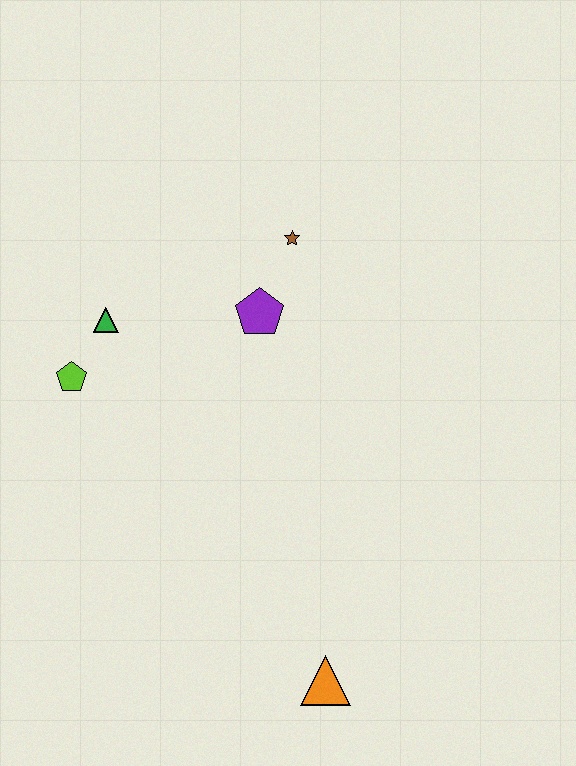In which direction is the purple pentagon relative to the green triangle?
The purple pentagon is to the right of the green triangle.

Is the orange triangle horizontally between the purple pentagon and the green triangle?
No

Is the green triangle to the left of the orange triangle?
Yes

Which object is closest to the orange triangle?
The purple pentagon is closest to the orange triangle.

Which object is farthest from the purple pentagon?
The orange triangle is farthest from the purple pentagon.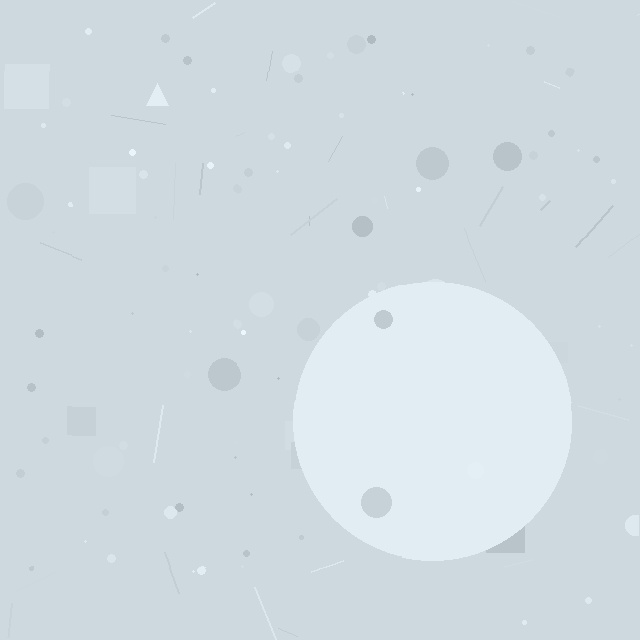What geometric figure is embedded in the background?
A circle is embedded in the background.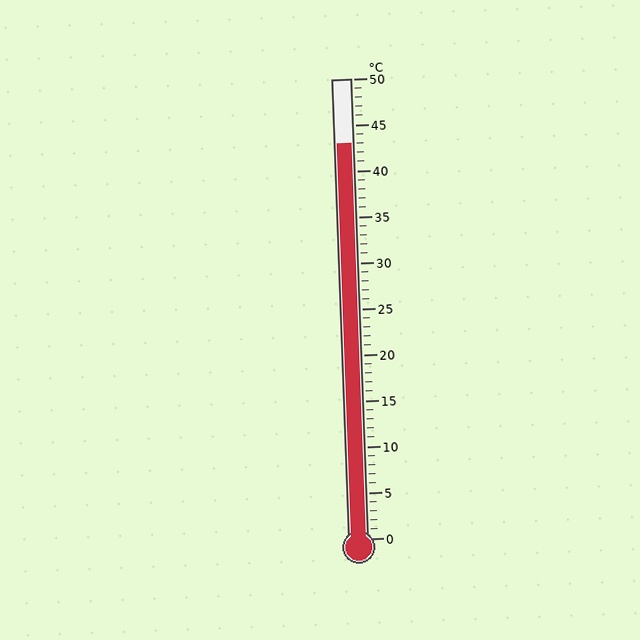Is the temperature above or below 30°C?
The temperature is above 30°C.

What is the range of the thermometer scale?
The thermometer scale ranges from 0°C to 50°C.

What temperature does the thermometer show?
The thermometer shows approximately 43°C.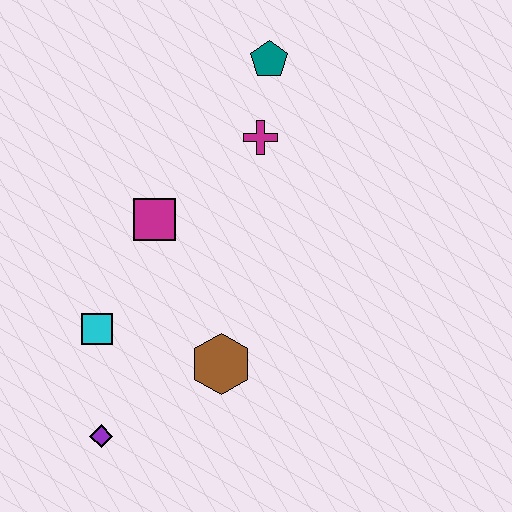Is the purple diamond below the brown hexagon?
Yes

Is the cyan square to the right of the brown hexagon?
No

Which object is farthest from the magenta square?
The purple diamond is farthest from the magenta square.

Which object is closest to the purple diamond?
The cyan square is closest to the purple diamond.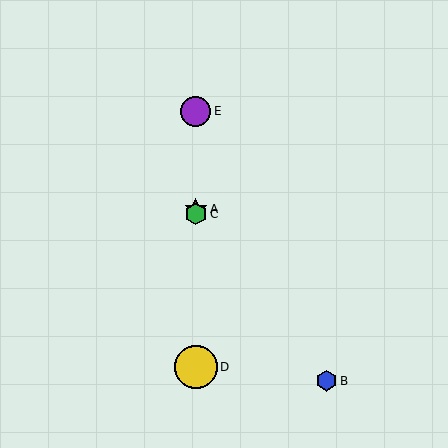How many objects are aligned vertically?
4 objects (A, C, D, E) are aligned vertically.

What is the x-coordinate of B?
Object B is at x≈327.